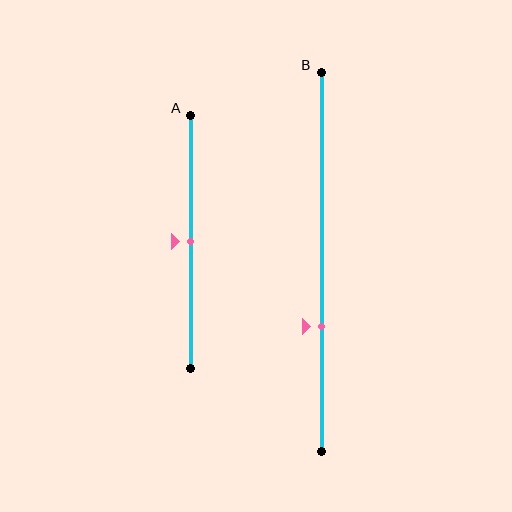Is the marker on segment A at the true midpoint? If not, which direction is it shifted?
Yes, the marker on segment A is at the true midpoint.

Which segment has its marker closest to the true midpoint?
Segment A has its marker closest to the true midpoint.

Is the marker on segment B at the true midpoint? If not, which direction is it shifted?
No, the marker on segment B is shifted downward by about 17% of the segment length.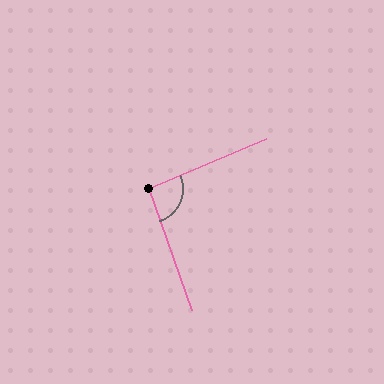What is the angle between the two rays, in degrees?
Approximately 94 degrees.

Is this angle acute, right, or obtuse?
It is approximately a right angle.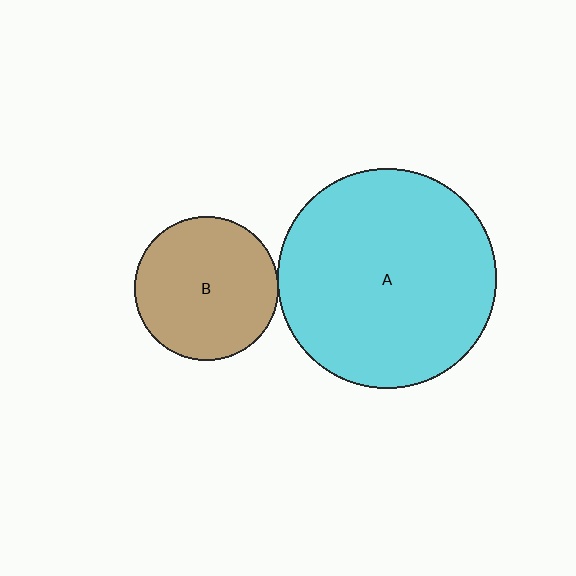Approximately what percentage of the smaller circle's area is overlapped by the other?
Approximately 5%.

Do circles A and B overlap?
Yes.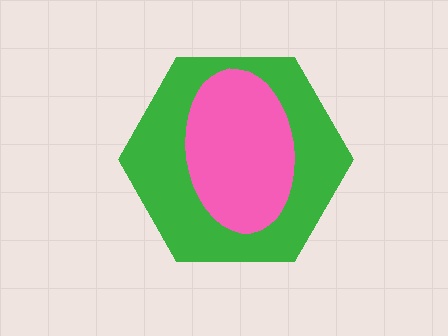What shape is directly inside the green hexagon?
The pink ellipse.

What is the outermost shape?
The green hexagon.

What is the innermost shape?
The pink ellipse.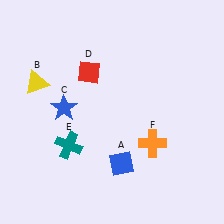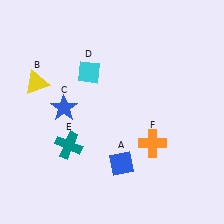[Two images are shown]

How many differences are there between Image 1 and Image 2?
There is 1 difference between the two images.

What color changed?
The diamond (D) changed from red in Image 1 to cyan in Image 2.